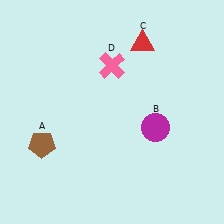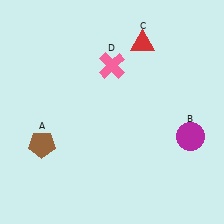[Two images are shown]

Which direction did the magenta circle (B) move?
The magenta circle (B) moved right.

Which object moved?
The magenta circle (B) moved right.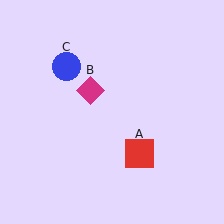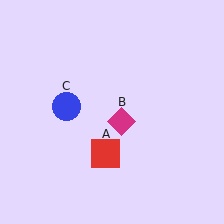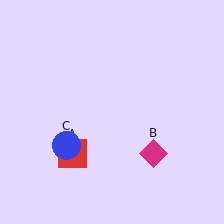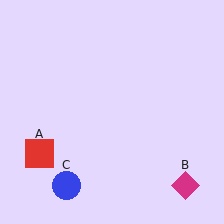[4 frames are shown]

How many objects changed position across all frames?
3 objects changed position: red square (object A), magenta diamond (object B), blue circle (object C).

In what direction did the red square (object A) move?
The red square (object A) moved left.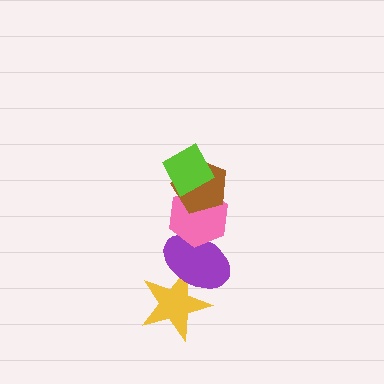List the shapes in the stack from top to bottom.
From top to bottom: the lime diamond, the brown pentagon, the pink hexagon, the purple ellipse, the yellow star.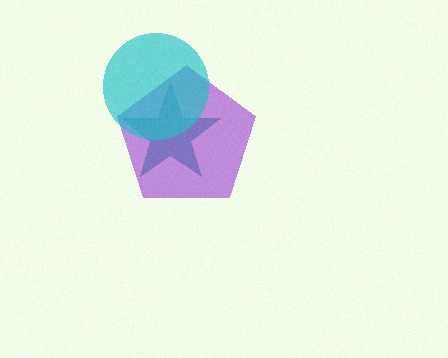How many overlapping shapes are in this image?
There are 3 overlapping shapes in the image.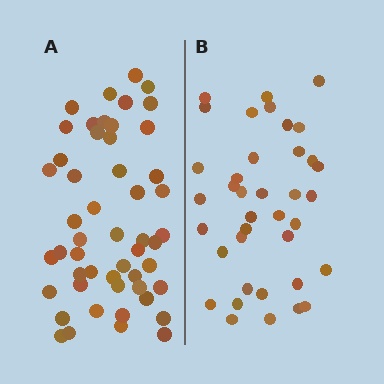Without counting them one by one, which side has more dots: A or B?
Region A (the left region) has more dots.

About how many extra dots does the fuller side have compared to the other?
Region A has approximately 15 more dots than region B.